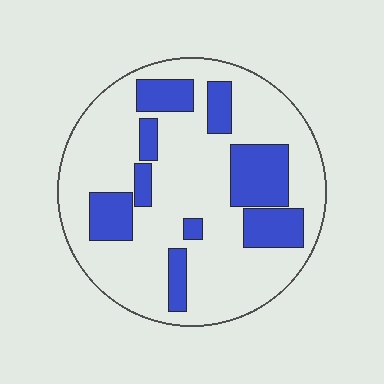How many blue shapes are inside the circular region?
9.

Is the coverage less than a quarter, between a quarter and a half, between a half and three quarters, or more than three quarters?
Between a quarter and a half.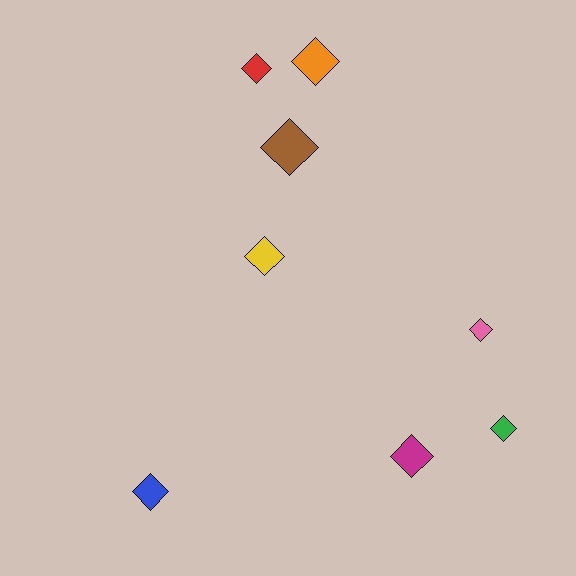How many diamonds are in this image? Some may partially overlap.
There are 8 diamonds.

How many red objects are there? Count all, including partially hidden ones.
There is 1 red object.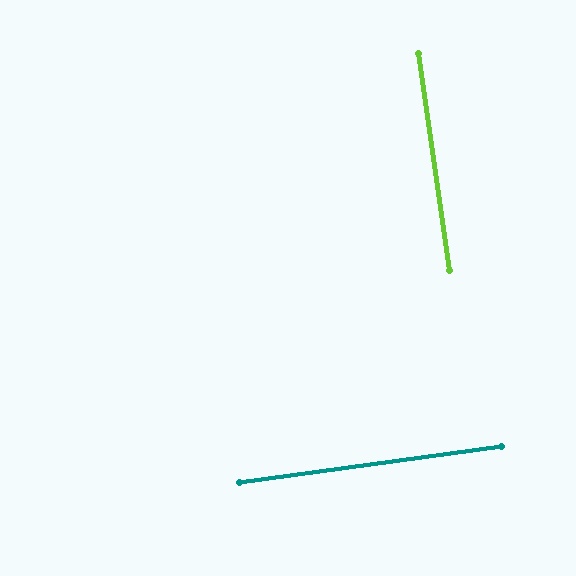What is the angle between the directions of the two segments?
Approximately 90 degrees.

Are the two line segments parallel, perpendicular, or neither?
Perpendicular — they meet at approximately 90°.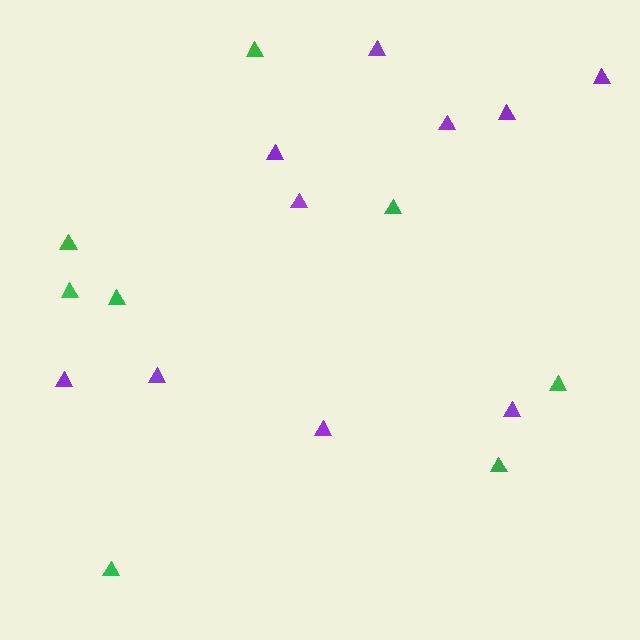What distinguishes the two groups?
There are 2 groups: one group of green triangles (8) and one group of purple triangles (10).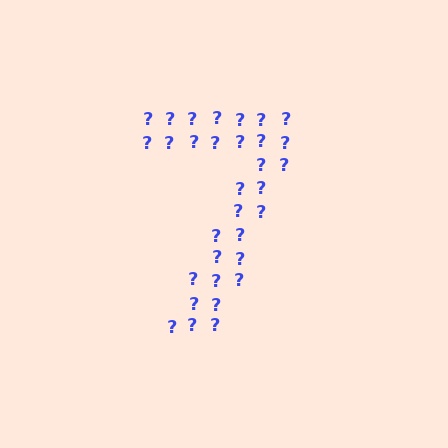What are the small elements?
The small elements are question marks.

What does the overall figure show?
The overall figure shows the digit 7.